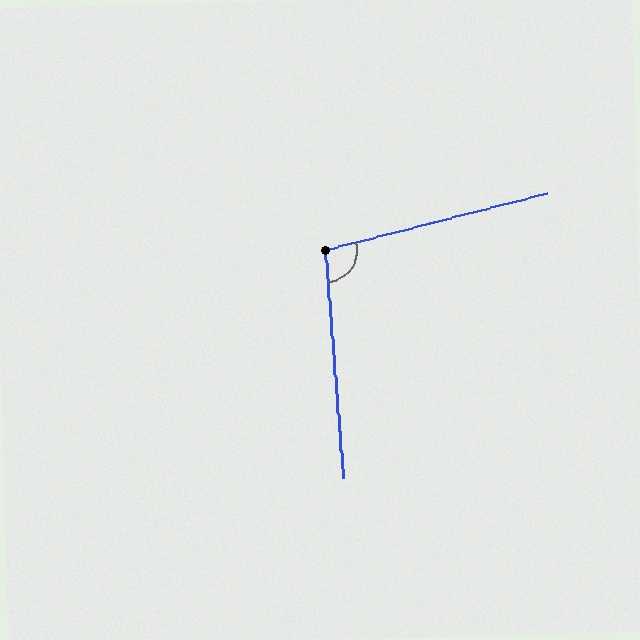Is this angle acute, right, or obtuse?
It is obtuse.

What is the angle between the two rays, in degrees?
Approximately 100 degrees.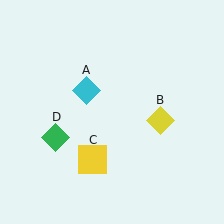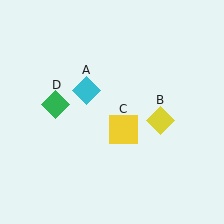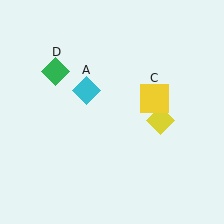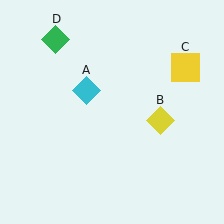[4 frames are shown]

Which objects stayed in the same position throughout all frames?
Cyan diamond (object A) and yellow diamond (object B) remained stationary.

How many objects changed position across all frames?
2 objects changed position: yellow square (object C), green diamond (object D).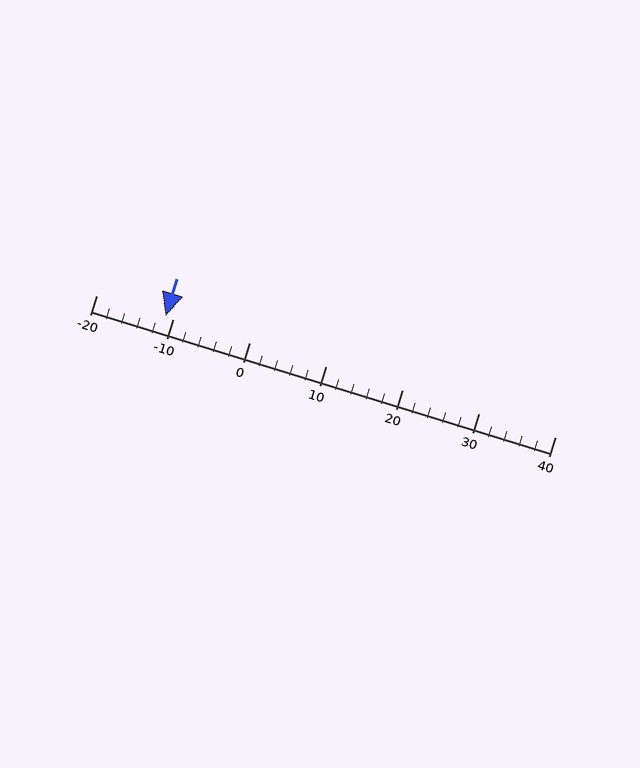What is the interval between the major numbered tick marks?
The major tick marks are spaced 10 units apart.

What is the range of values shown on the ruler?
The ruler shows values from -20 to 40.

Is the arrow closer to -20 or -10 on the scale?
The arrow is closer to -10.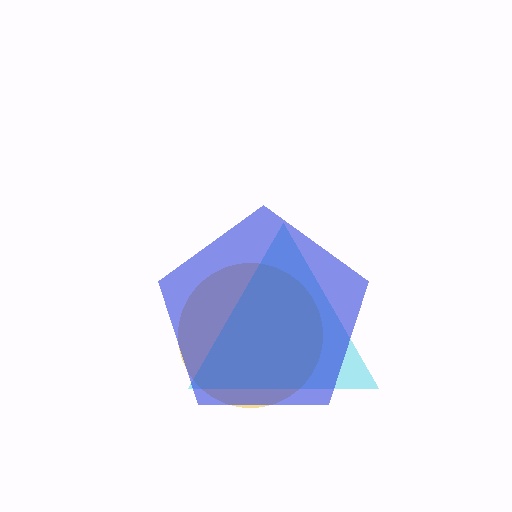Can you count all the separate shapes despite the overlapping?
Yes, there are 3 separate shapes.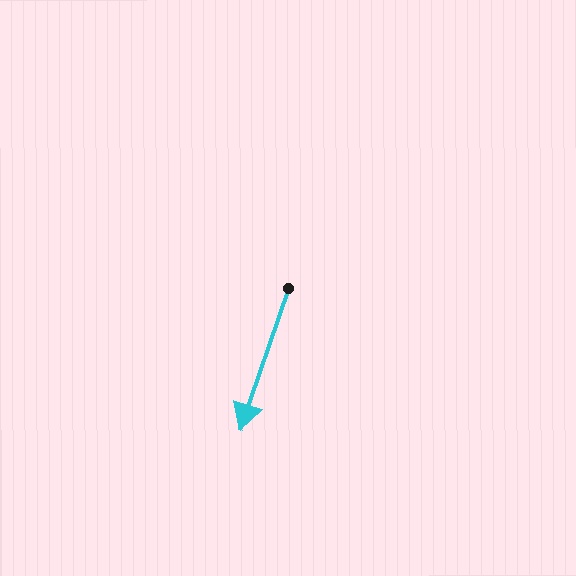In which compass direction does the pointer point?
South.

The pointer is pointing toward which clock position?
Roughly 7 o'clock.